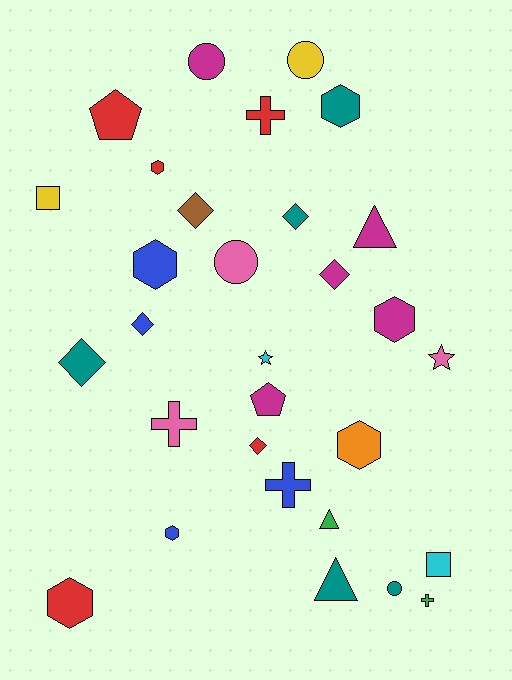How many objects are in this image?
There are 30 objects.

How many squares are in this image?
There are 2 squares.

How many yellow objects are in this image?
There are 2 yellow objects.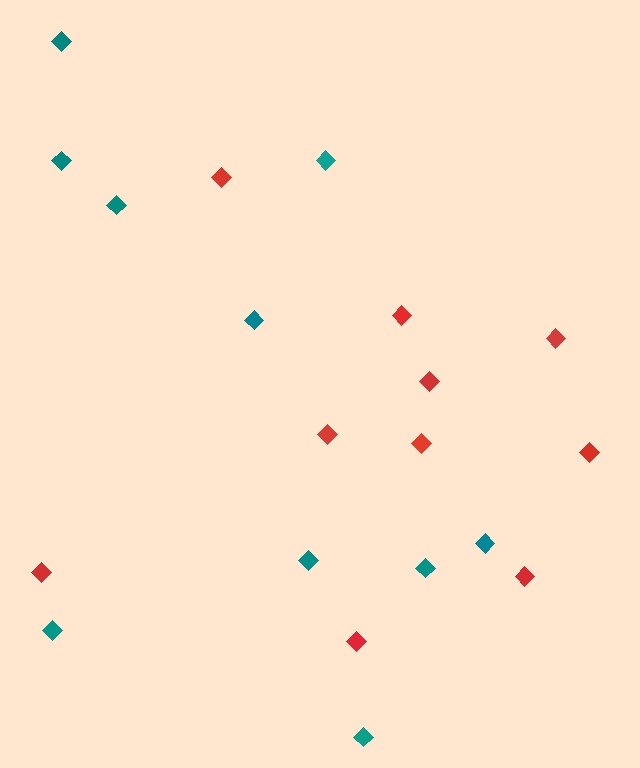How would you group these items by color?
There are 2 groups: one group of red diamonds (10) and one group of teal diamonds (10).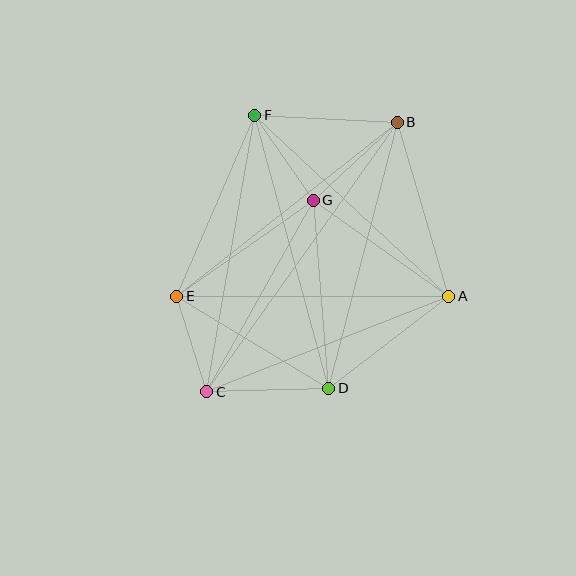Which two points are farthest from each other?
Points B and C are farthest from each other.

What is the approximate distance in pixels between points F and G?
The distance between F and G is approximately 103 pixels.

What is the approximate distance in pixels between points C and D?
The distance between C and D is approximately 122 pixels.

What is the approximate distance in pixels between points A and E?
The distance between A and E is approximately 272 pixels.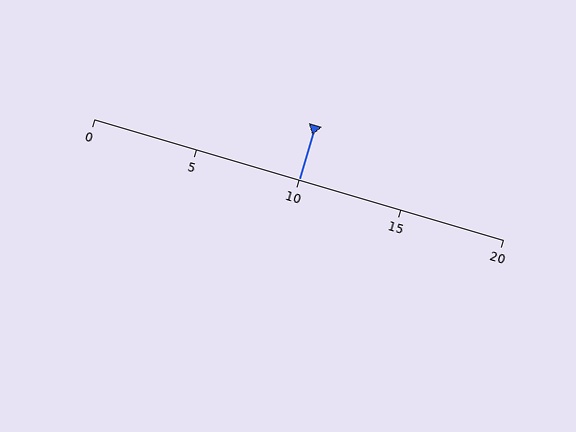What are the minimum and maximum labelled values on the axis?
The axis runs from 0 to 20.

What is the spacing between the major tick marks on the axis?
The major ticks are spaced 5 apart.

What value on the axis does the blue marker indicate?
The marker indicates approximately 10.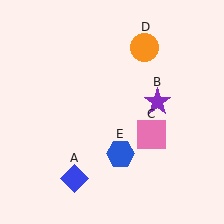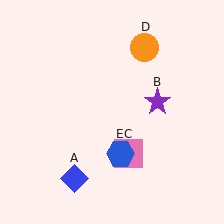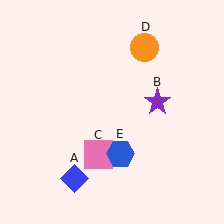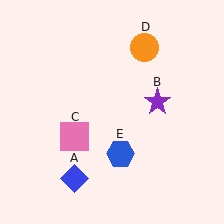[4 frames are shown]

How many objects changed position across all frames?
1 object changed position: pink square (object C).